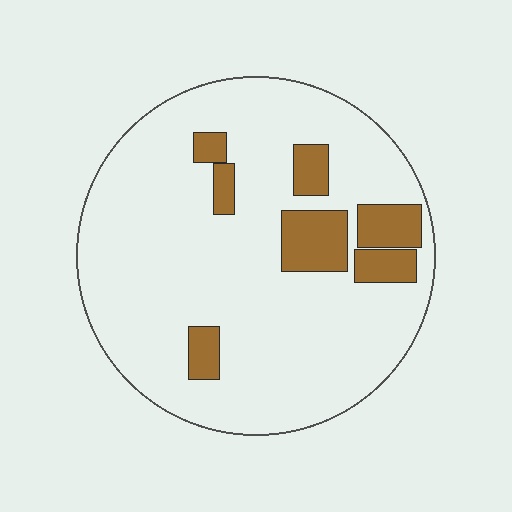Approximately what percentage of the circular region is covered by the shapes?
Approximately 15%.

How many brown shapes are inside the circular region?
7.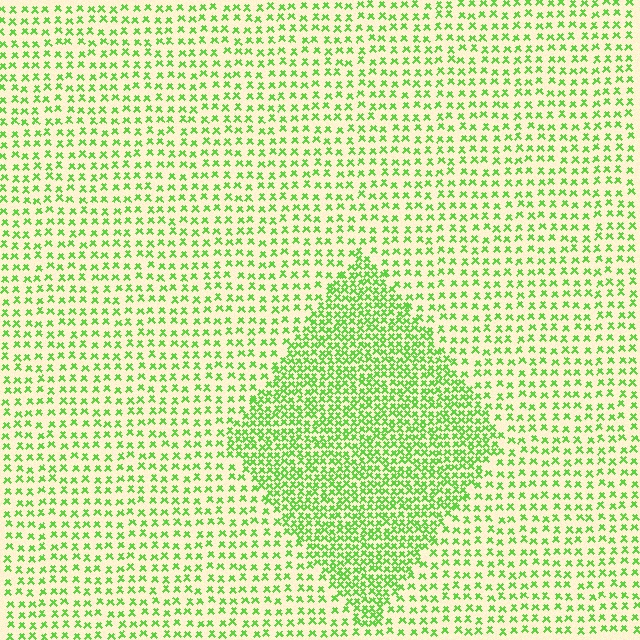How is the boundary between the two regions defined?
The boundary is defined by a change in element density (approximately 2.1x ratio). All elements are the same color, size, and shape.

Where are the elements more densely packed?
The elements are more densely packed inside the diamond boundary.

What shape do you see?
I see a diamond.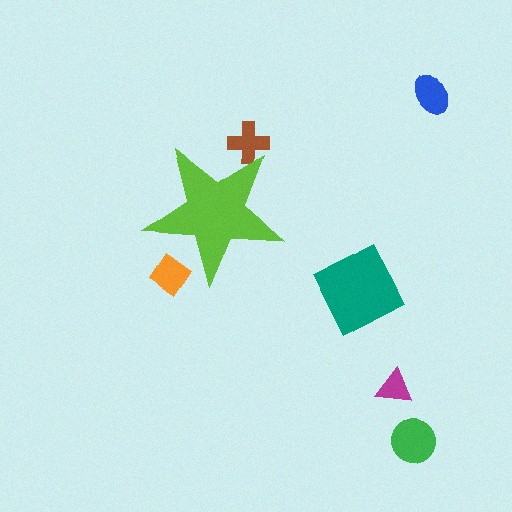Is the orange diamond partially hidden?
Yes, the orange diamond is partially hidden behind the lime star.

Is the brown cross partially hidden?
Yes, the brown cross is partially hidden behind the lime star.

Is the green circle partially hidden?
No, the green circle is fully visible.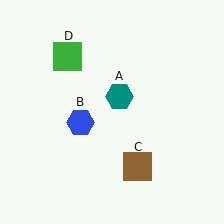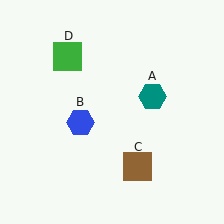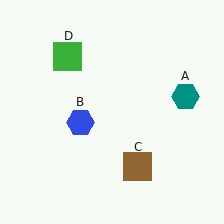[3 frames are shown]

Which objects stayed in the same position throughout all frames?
Blue hexagon (object B) and brown square (object C) and green square (object D) remained stationary.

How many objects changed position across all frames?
1 object changed position: teal hexagon (object A).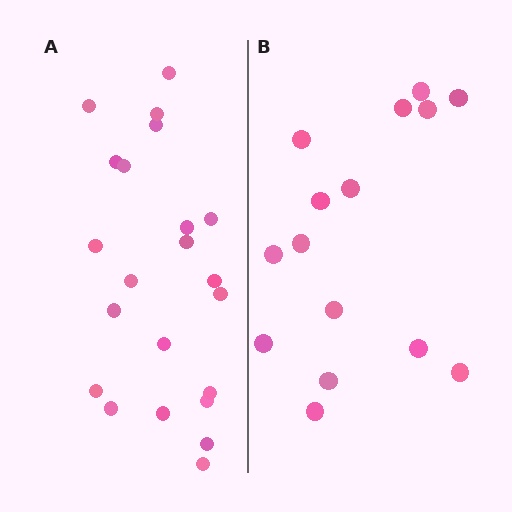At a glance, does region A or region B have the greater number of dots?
Region A (the left region) has more dots.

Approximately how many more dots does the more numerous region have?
Region A has roughly 8 or so more dots than region B.